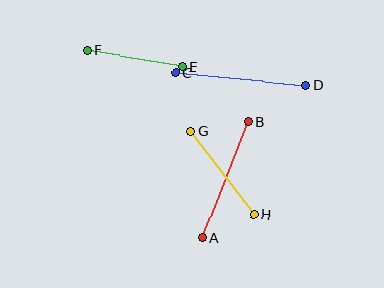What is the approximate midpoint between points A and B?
The midpoint is at approximately (226, 180) pixels.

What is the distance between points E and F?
The distance is approximately 96 pixels.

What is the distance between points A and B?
The distance is approximately 125 pixels.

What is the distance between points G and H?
The distance is approximately 104 pixels.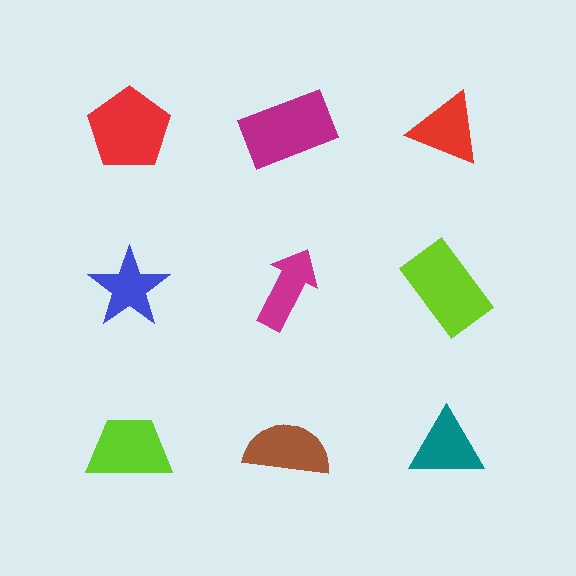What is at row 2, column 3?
A lime rectangle.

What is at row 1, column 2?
A magenta rectangle.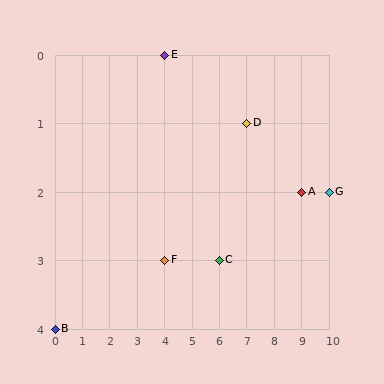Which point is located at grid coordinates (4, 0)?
Point E is at (4, 0).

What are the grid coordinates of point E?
Point E is at grid coordinates (4, 0).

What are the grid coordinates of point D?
Point D is at grid coordinates (7, 1).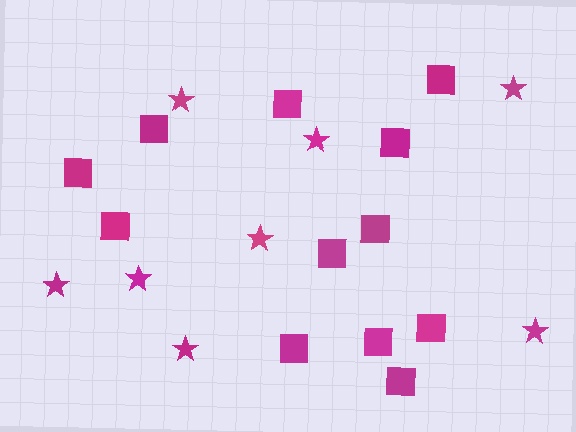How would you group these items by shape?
There are 2 groups: one group of squares (12) and one group of stars (8).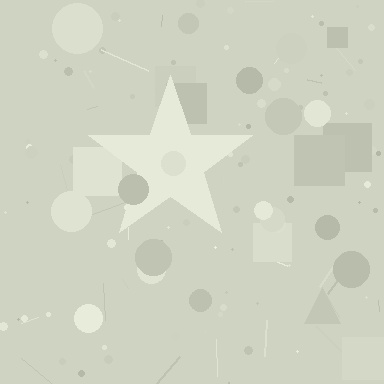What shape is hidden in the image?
A star is hidden in the image.